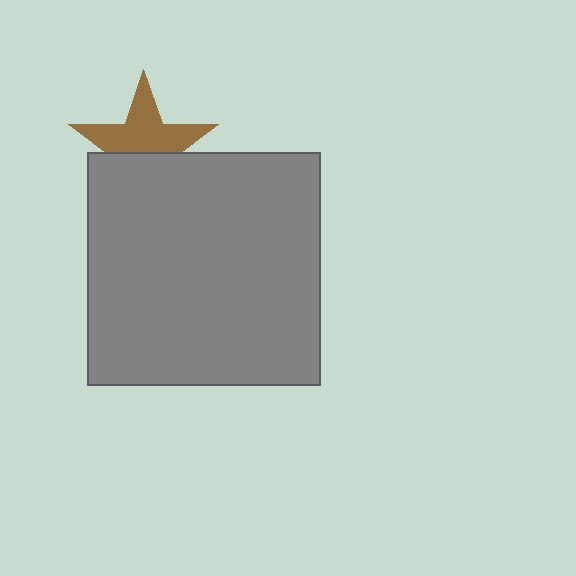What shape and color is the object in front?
The object in front is a gray square.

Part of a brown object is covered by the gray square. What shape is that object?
It is a star.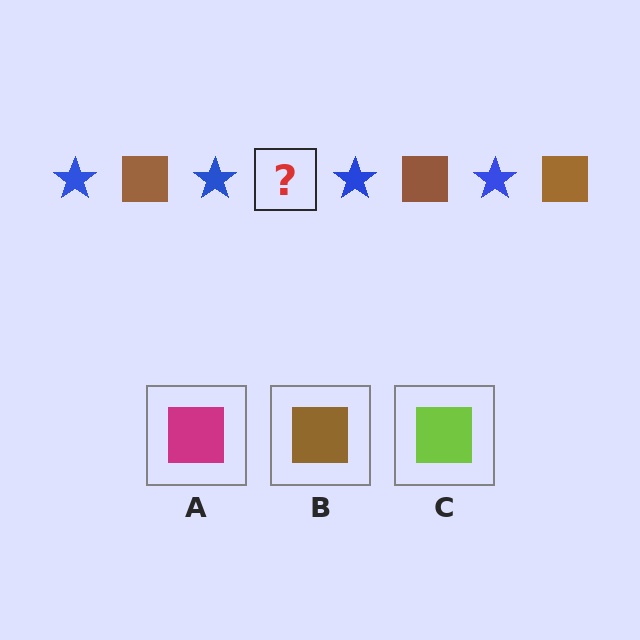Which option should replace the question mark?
Option B.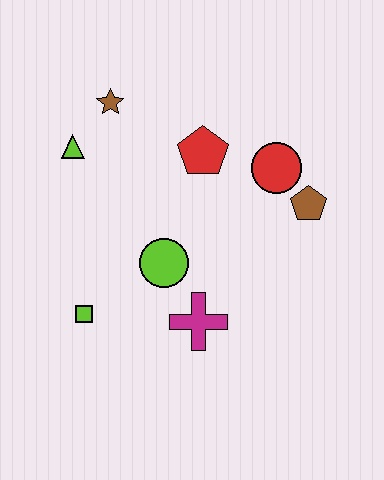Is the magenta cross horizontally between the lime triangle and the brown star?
No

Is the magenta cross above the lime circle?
No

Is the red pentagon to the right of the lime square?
Yes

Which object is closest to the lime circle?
The magenta cross is closest to the lime circle.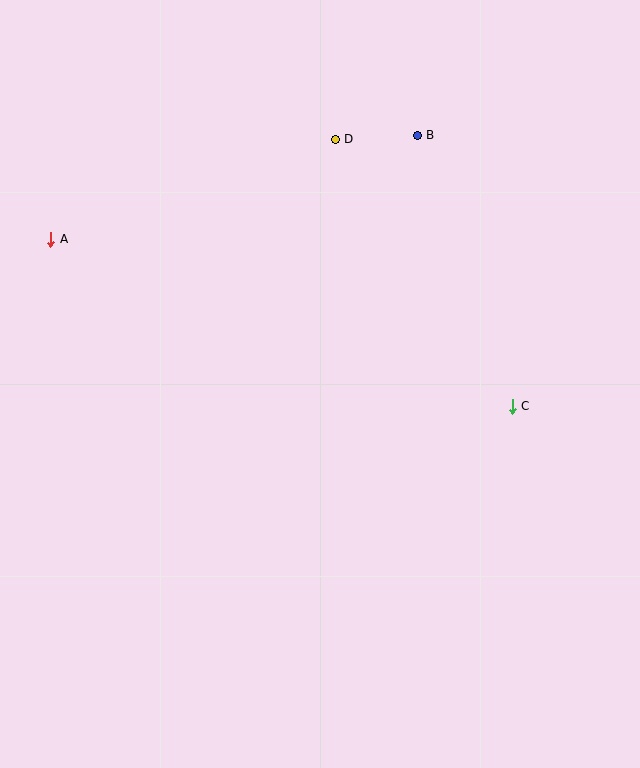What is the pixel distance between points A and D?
The distance between A and D is 301 pixels.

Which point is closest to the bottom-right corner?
Point C is closest to the bottom-right corner.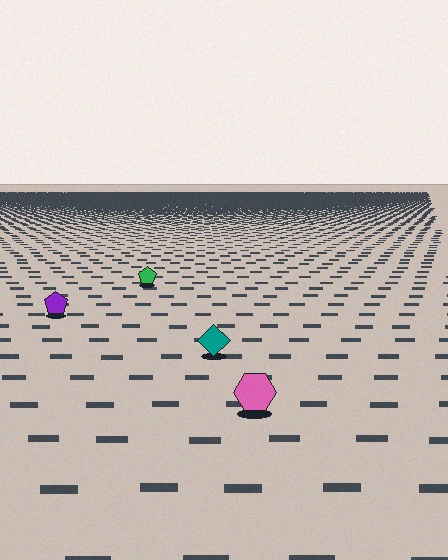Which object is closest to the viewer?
The pink hexagon is closest. The texture marks near it are larger and more spread out.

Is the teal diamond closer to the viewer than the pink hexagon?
No. The pink hexagon is closer — you can tell from the texture gradient: the ground texture is coarser near it.